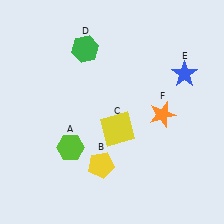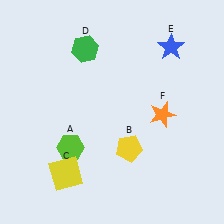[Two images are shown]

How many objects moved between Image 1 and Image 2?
3 objects moved between the two images.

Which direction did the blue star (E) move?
The blue star (E) moved up.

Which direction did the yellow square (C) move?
The yellow square (C) moved left.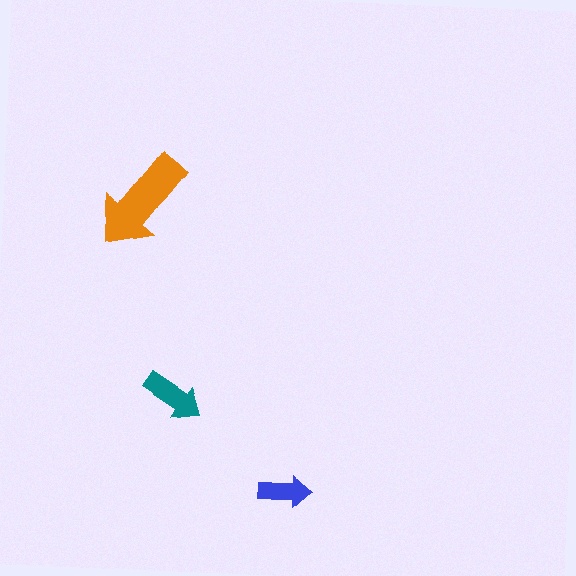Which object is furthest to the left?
The orange arrow is leftmost.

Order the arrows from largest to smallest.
the orange one, the teal one, the blue one.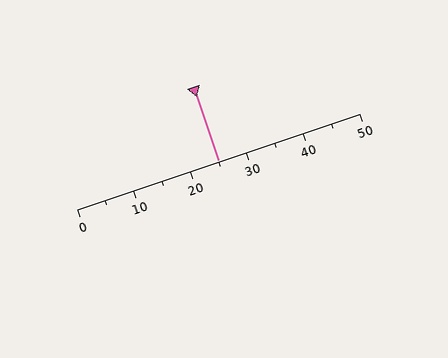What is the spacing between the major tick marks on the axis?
The major ticks are spaced 10 apart.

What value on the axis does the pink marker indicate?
The marker indicates approximately 25.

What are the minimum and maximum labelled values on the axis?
The axis runs from 0 to 50.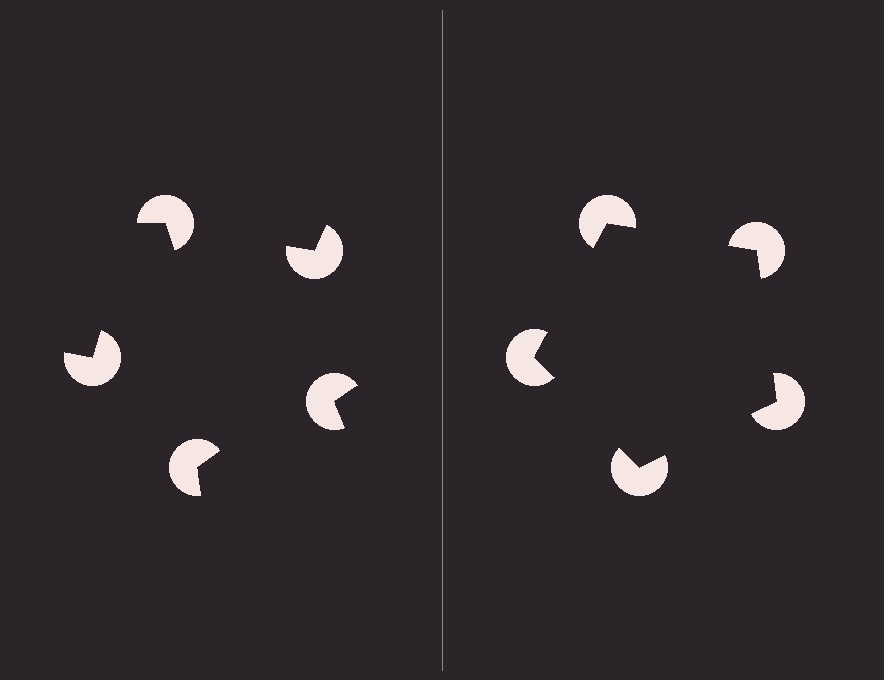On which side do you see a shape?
An illusory pentagon appears on the right side. On the left side the wedge cuts are rotated, so no coherent shape forms.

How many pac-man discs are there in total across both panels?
10 — 5 on each side.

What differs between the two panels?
The pac-man discs are positioned identically on both sides; only the wedge orientations differ. On the right they align to a pentagon; on the left they are misaligned.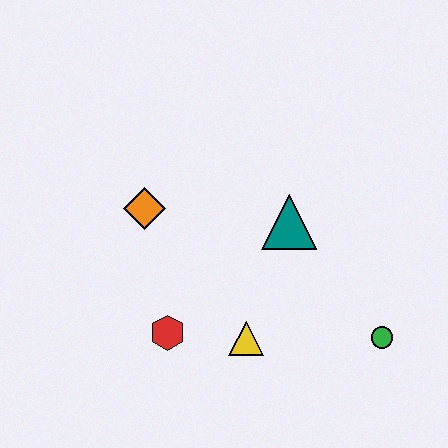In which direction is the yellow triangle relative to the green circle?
The yellow triangle is to the left of the green circle.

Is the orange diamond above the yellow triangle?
Yes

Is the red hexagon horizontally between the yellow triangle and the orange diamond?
Yes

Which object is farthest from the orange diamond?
The green circle is farthest from the orange diamond.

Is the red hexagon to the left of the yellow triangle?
Yes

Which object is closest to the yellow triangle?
The red hexagon is closest to the yellow triangle.